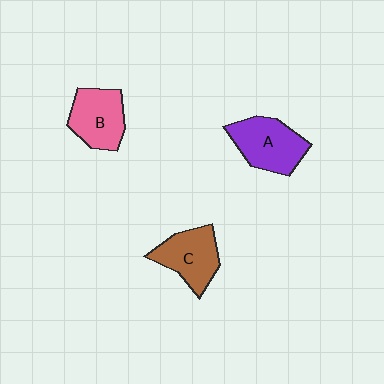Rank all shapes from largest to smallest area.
From largest to smallest: A (purple), B (pink), C (brown).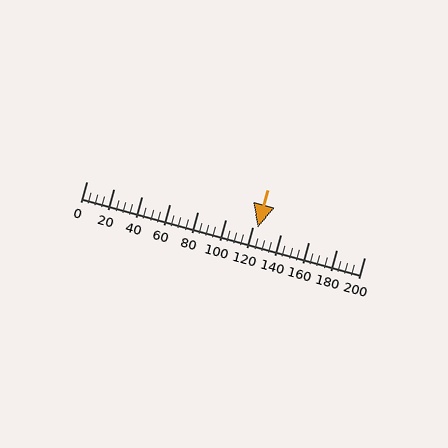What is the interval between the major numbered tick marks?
The major tick marks are spaced 20 units apart.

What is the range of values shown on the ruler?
The ruler shows values from 0 to 200.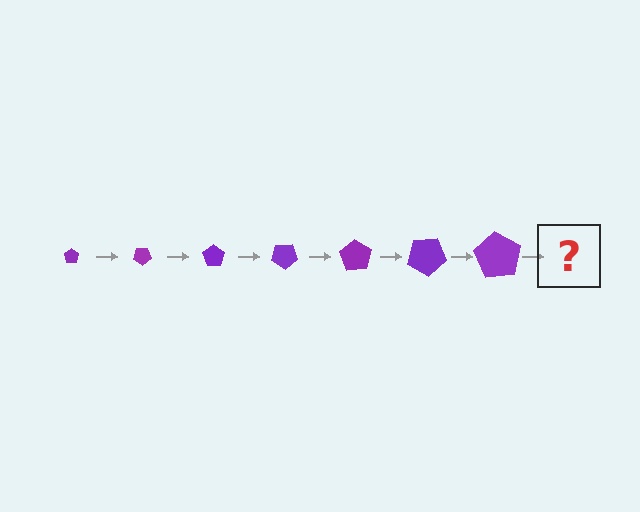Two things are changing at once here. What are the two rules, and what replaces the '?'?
The two rules are that the pentagon grows larger each step and it rotates 35 degrees each step. The '?' should be a pentagon, larger than the previous one and rotated 245 degrees from the start.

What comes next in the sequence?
The next element should be a pentagon, larger than the previous one and rotated 245 degrees from the start.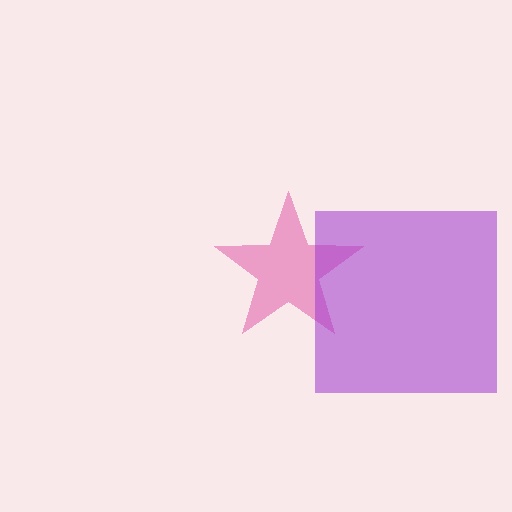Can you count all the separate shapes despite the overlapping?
Yes, there are 2 separate shapes.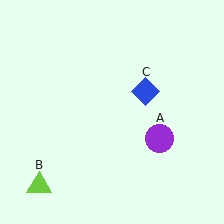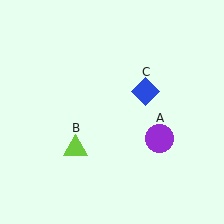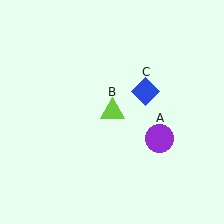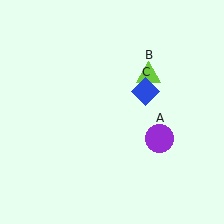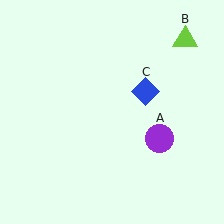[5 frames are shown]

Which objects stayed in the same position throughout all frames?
Purple circle (object A) and blue diamond (object C) remained stationary.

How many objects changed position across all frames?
1 object changed position: lime triangle (object B).